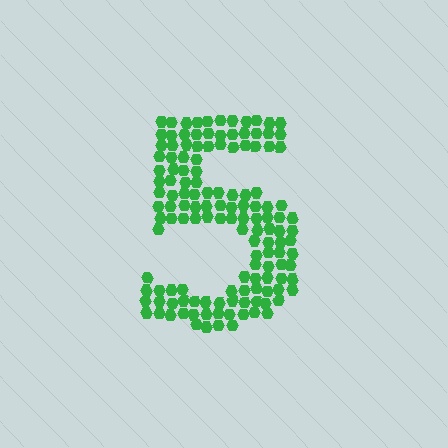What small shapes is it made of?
It is made of small hexagons.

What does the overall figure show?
The overall figure shows the digit 5.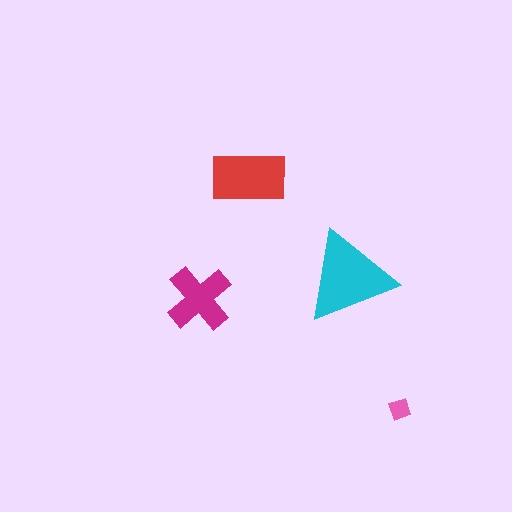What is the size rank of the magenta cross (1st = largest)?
3rd.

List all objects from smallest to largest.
The pink diamond, the magenta cross, the red rectangle, the cyan triangle.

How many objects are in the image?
There are 4 objects in the image.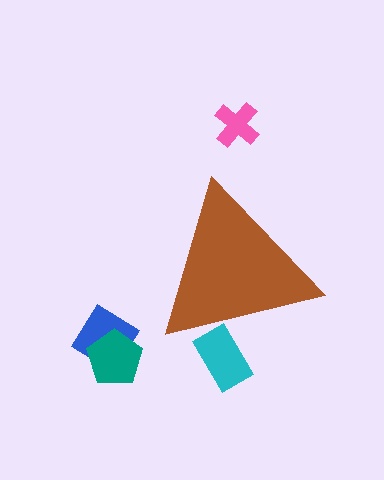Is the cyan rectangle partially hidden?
Yes, the cyan rectangle is partially hidden behind the brown triangle.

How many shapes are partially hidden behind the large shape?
1 shape is partially hidden.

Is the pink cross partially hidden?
No, the pink cross is fully visible.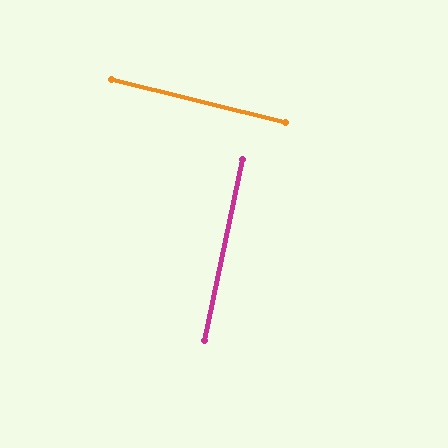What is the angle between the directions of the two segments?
Approximately 88 degrees.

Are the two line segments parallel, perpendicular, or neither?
Perpendicular — they meet at approximately 88°.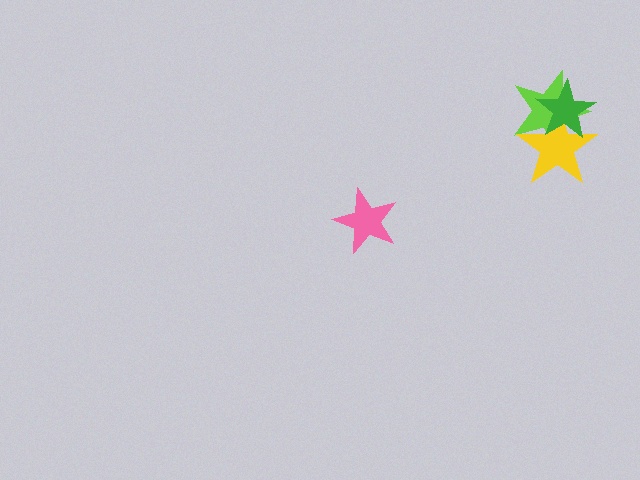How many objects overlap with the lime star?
2 objects overlap with the lime star.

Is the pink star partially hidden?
No, no other shape covers it.